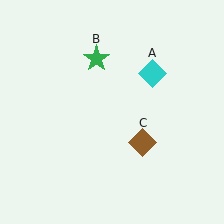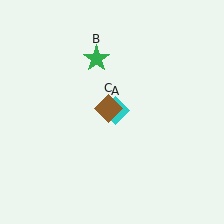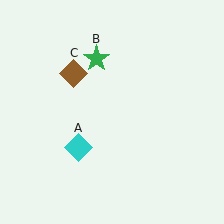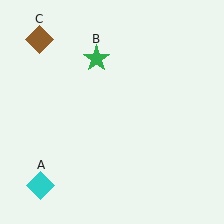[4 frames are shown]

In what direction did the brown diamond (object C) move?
The brown diamond (object C) moved up and to the left.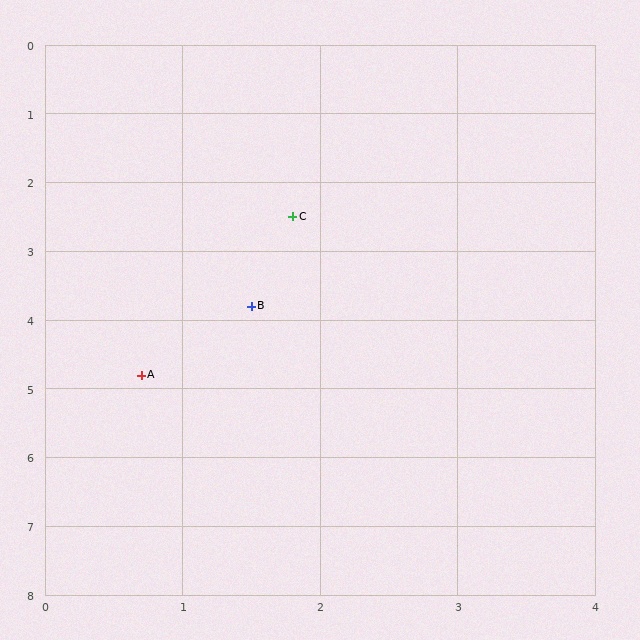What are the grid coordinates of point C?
Point C is at approximately (1.8, 2.5).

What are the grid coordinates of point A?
Point A is at approximately (0.7, 4.8).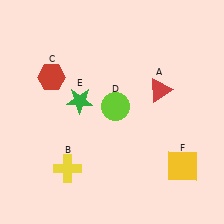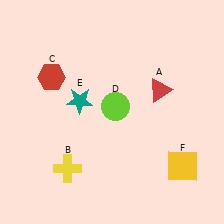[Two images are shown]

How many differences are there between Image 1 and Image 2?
There is 1 difference between the two images.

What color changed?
The star (E) changed from green in Image 1 to teal in Image 2.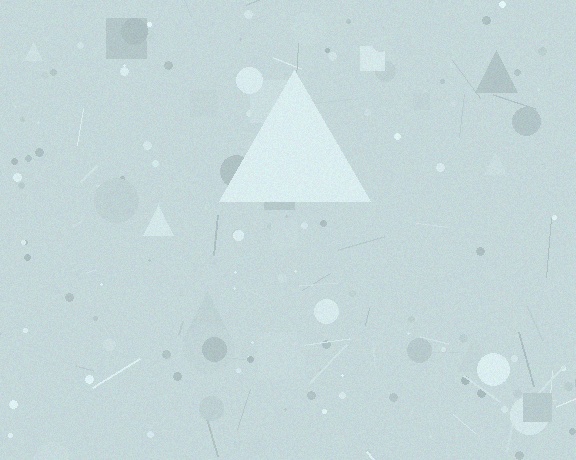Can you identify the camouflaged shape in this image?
The camouflaged shape is a triangle.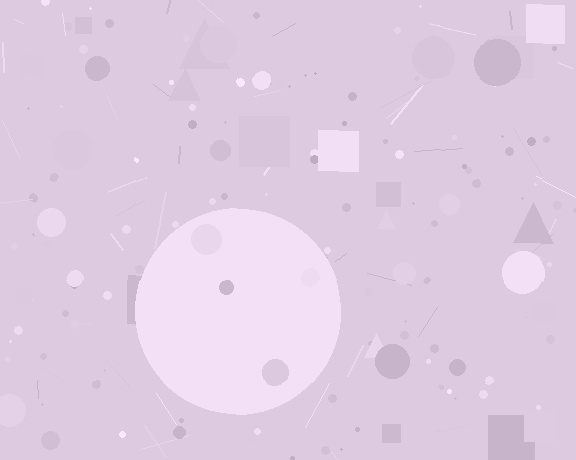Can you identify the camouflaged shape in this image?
The camouflaged shape is a circle.